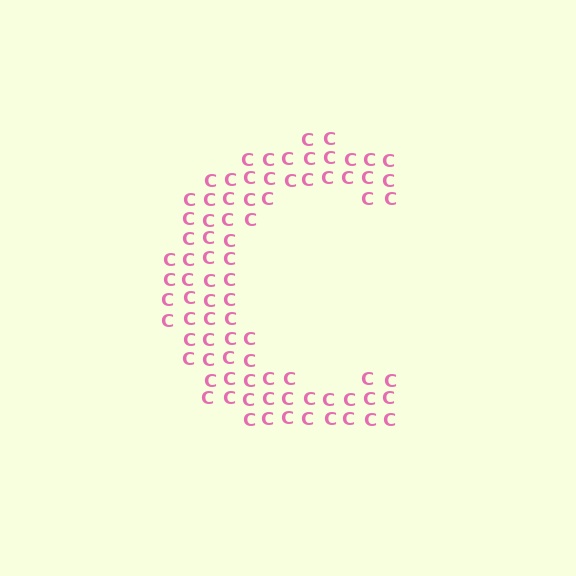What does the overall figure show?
The overall figure shows the letter C.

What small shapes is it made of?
It is made of small letter C's.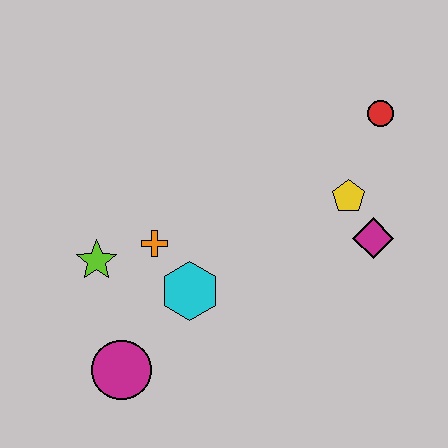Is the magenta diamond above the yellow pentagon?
No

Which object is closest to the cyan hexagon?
The orange cross is closest to the cyan hexagon.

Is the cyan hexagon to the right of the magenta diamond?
No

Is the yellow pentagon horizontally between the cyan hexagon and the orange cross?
No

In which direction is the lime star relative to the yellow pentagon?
The lime star is to the left of the yellow pentagon.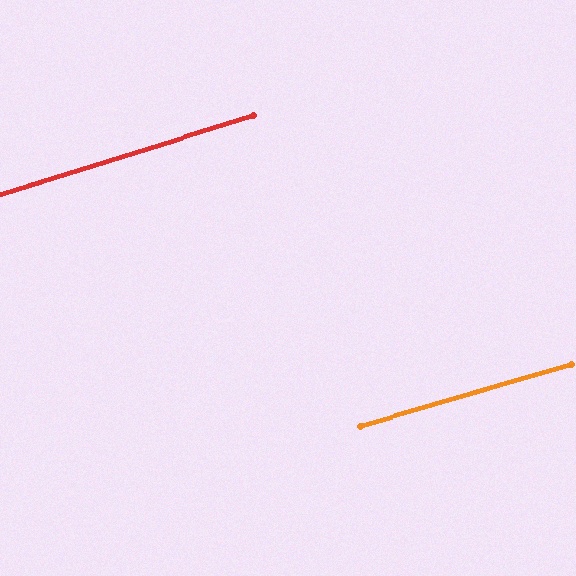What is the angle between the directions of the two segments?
Approximately 1 degree.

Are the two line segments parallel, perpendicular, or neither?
Parallel — their directions differ by only 1.2°.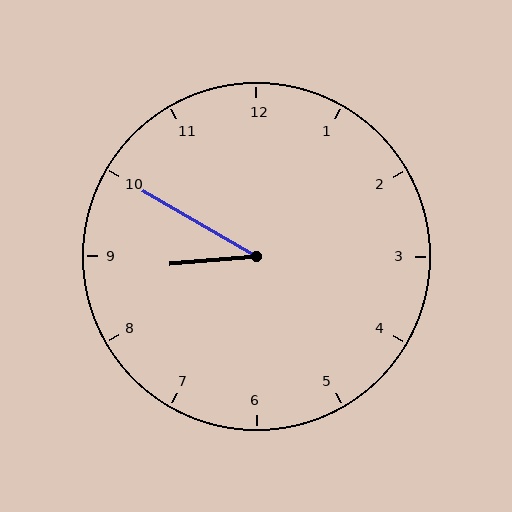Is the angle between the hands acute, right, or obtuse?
It is acute.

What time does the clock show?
8:50.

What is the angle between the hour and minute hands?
Approximately 35 degrees.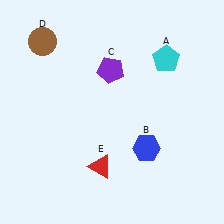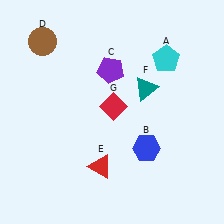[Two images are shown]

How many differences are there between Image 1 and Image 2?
There are 2 differences between the two images.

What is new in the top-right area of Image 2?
A red diamond (G) was added in the top-right area of Image 2.